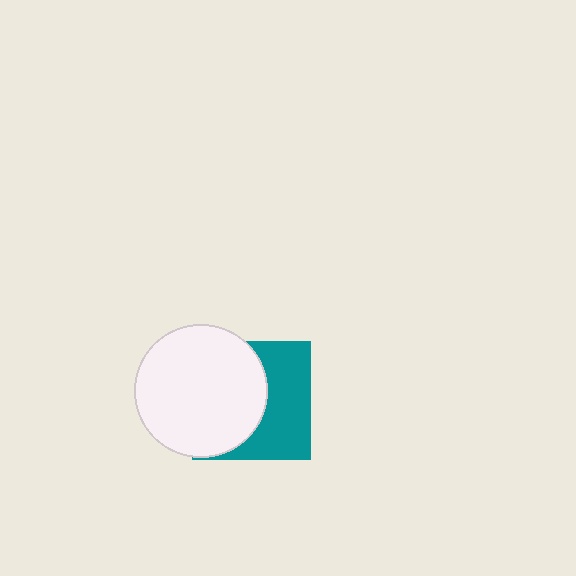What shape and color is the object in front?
The object in front is a white circle.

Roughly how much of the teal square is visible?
About half of it is visible (roughly 46%).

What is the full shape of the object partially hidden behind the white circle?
The partially hidden object is a teal square.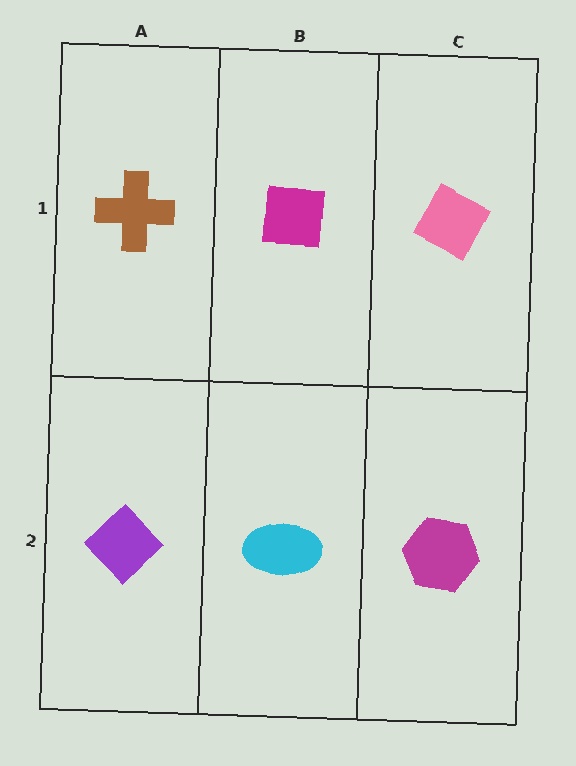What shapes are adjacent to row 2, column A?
A brown cross (row 1, column A), a cyan ellipse (row 2, column B).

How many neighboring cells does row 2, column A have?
2.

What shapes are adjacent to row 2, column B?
A magenta square (row 1, column B), a purple diamond (row 2, column A), a magenta hexagon (row 2, column C).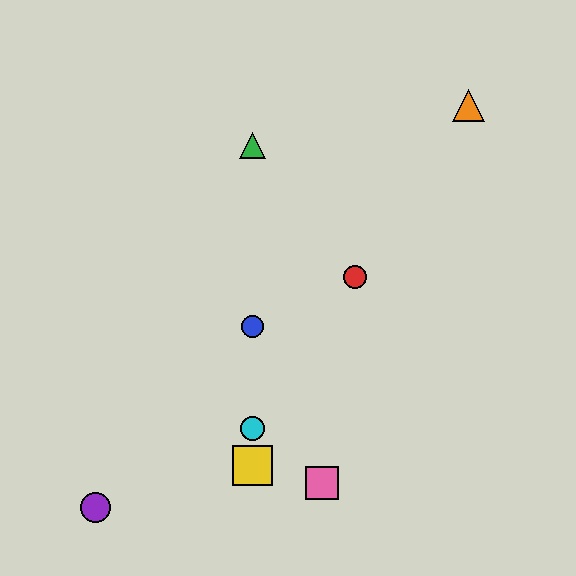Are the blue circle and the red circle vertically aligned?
No, the blue circle is at x≈252 and the red circle is at x≈355.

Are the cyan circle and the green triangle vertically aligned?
Yes, both are at x≈252.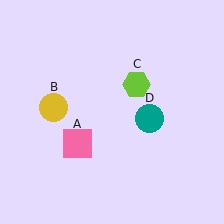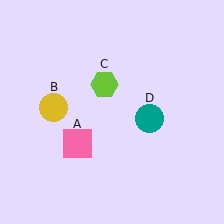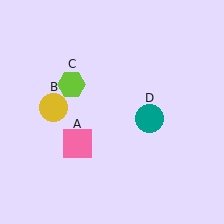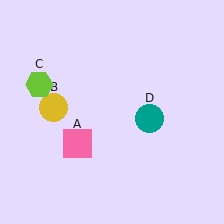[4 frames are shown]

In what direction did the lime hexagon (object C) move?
The lime hexagon (object C) moved left.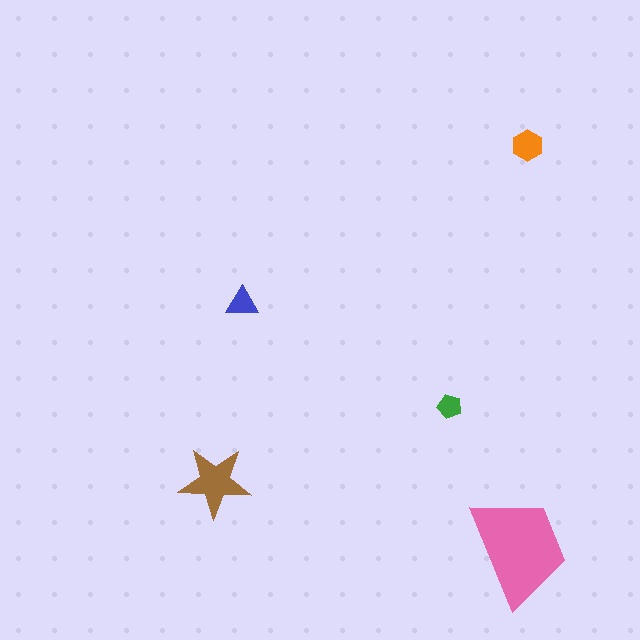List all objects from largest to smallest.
The pink trapezoid, the brown star, the orange hexagon, the blue triangle, the green pentagon.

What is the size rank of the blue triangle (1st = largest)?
4th.